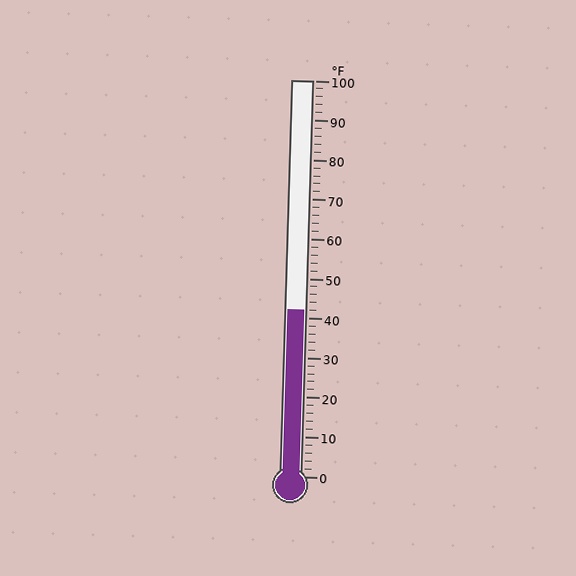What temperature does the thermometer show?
The thermometer shows approximately 42°F.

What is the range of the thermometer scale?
The thermometer scale ranges from 0°F to 100°F.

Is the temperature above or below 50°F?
The temperature is below 50°F.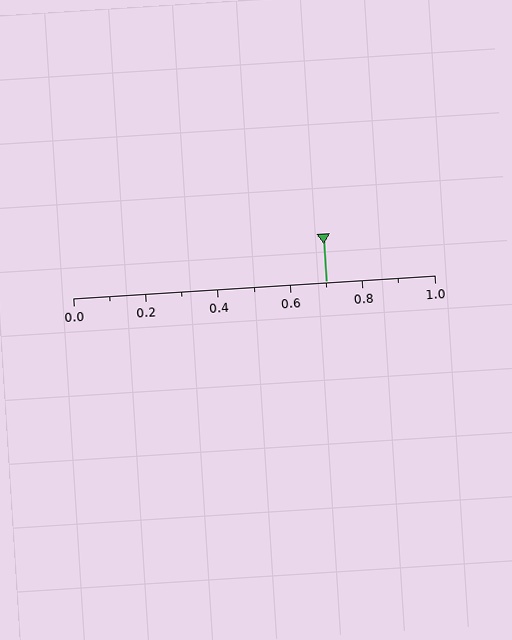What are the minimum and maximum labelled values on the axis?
The axis runs from 0.0 to 1.0.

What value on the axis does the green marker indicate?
The marker indicates approximately 0.7.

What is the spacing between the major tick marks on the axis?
The major ticks are spaced 0.2 apart.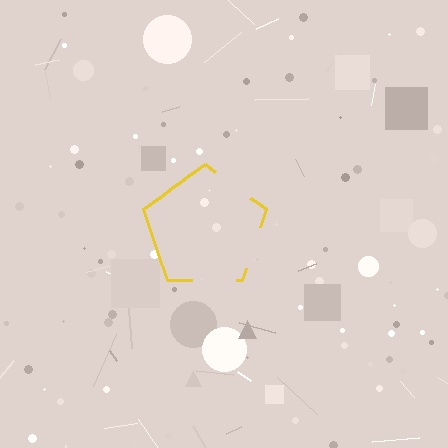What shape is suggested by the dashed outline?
The dashed outline suggests a pentagon.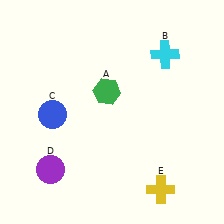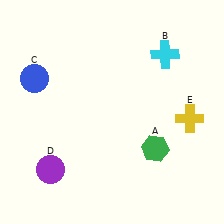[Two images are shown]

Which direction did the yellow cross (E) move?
The yellow cross (E) moved up.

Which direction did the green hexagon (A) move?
The green hexagon (A) moved down.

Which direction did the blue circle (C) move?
The blue circle (C) moved up.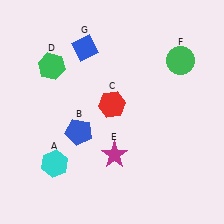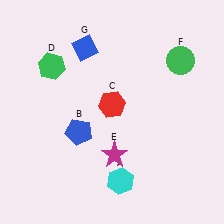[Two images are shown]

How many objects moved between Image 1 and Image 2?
1 object moved between the two images.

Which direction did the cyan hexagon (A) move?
The cyan hexagon (A) moved right.